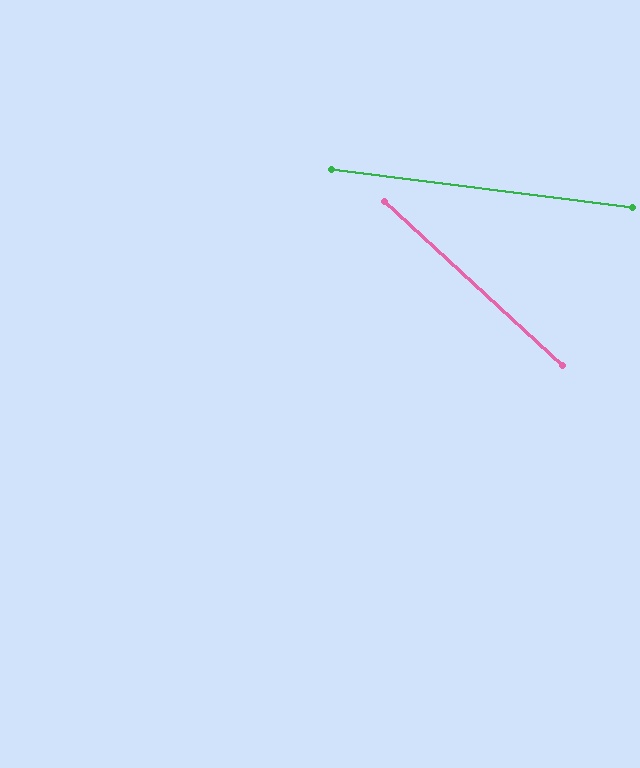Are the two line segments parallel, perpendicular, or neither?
Neither parallel nor perpendicular — they differ by about 35°.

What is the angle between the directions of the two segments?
Approximately 35 degrees.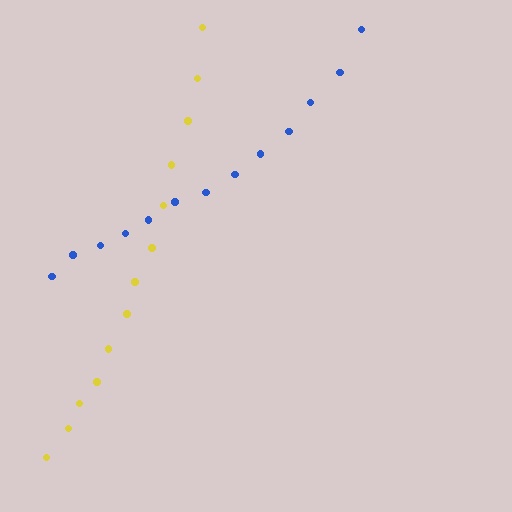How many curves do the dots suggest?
There are 2 distinct paths.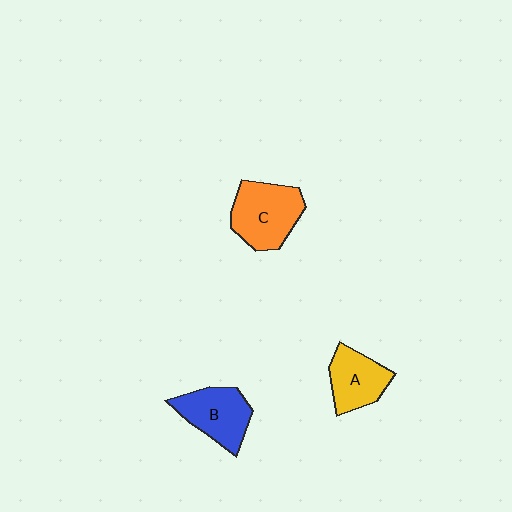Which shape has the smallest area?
Shape A (yellow).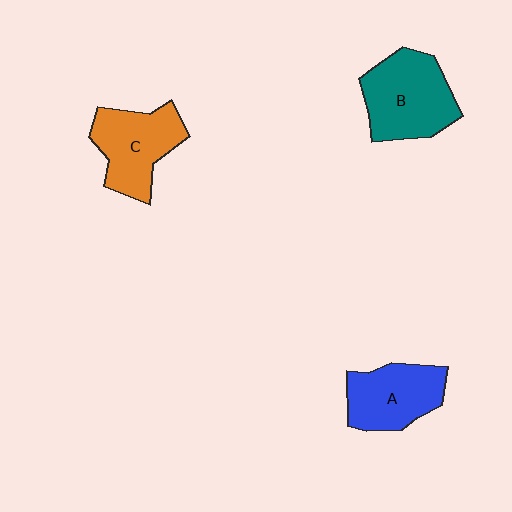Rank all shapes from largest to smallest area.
From largest to smallest: B (teal), C (orange), A (blue).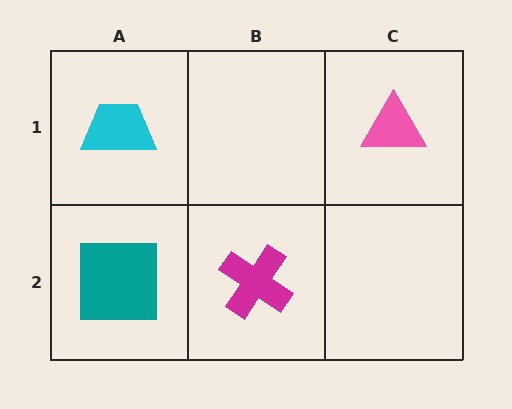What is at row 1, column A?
A cyan trapezoid.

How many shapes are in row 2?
2 shapes.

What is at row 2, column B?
A magenta cross.